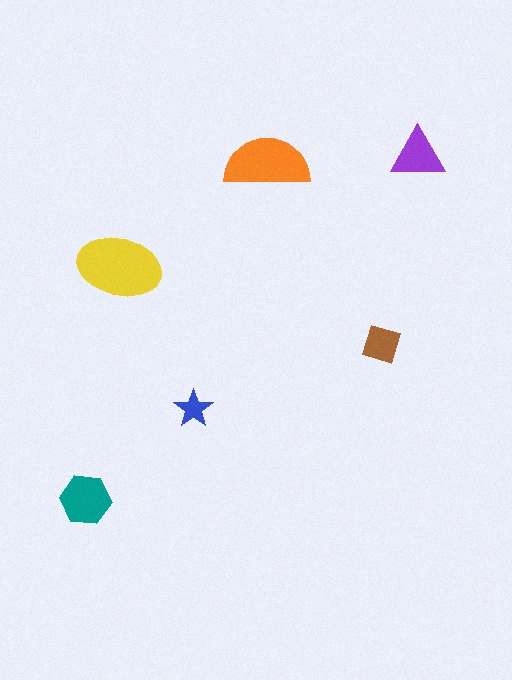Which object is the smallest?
The blue star.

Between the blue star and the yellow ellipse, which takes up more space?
The yellow ellipse.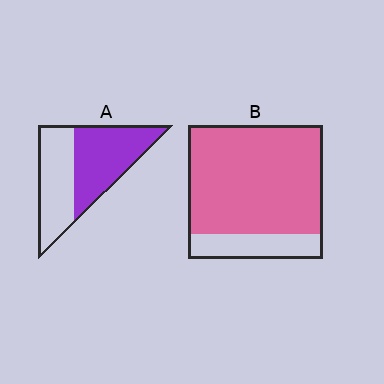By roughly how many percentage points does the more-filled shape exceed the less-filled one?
By roughly 25 percentage points (B over A).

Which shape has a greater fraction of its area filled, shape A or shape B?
Shape B.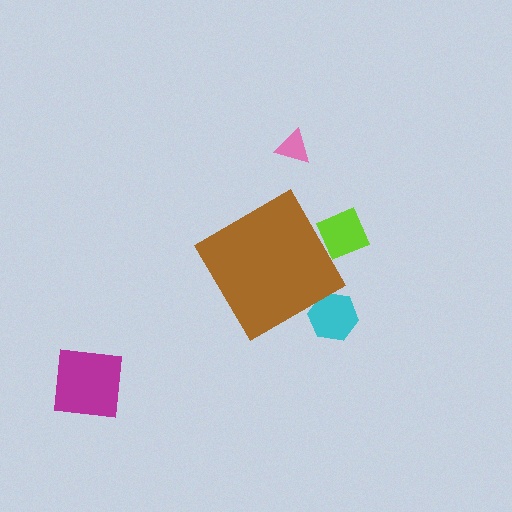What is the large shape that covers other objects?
A brown diamond.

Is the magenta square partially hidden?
No, the magenta square is fully visible.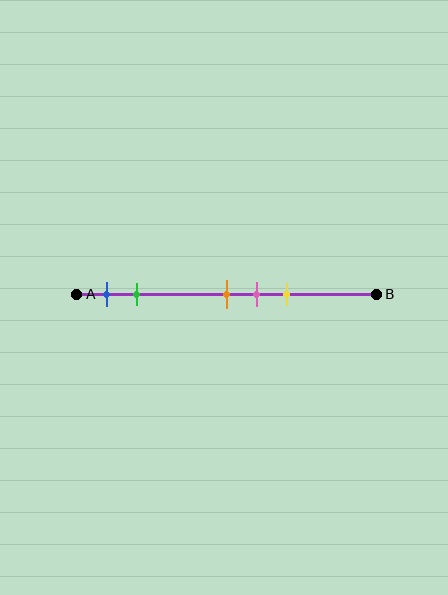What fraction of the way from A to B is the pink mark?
The pink mark is approximately 60% (0.6) of the way from A to B.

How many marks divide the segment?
There are 5 marks dividing the segment.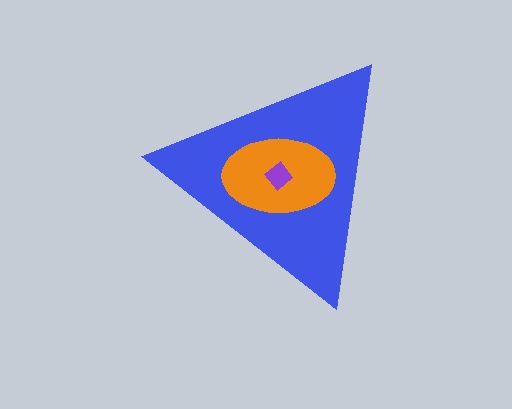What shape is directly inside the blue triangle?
The orange ellipse.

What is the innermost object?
The purple diamond.